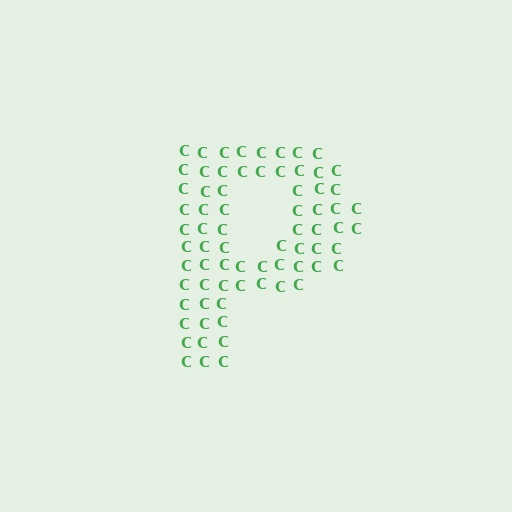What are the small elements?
The small elements are letter C's.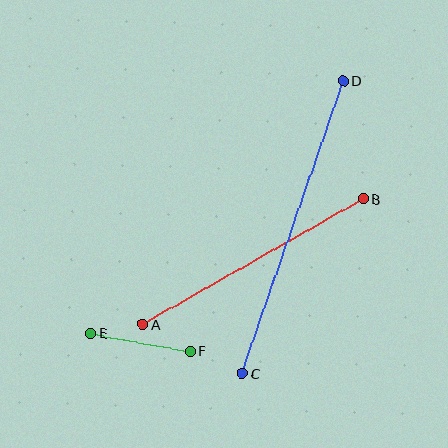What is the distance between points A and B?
The distance is approximately 254 pixels.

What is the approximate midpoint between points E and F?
The midpoint is at approximately (141, 342) pixels.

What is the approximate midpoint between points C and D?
The midpoint is at approximately (293, 227) pixels.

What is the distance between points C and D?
The distance is approximately 310 pixels.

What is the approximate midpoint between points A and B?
The midpoint is at approximately (253, 261) pixels.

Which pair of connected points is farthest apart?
Points C and D are farthest apart.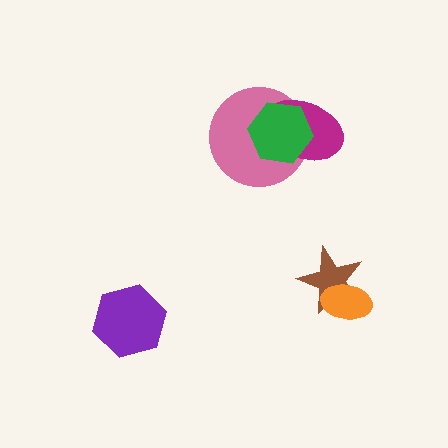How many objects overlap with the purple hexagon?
0 objects overlap with the purple hexagon.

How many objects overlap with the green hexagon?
2 objects overlap with the green hexagon.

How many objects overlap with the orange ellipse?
1 object overlaps with the orange ellipse.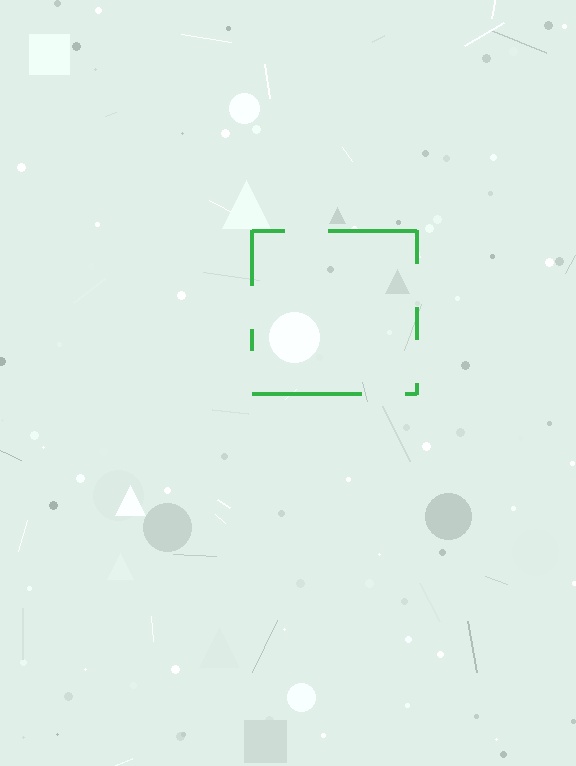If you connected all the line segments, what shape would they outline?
They would outline a square.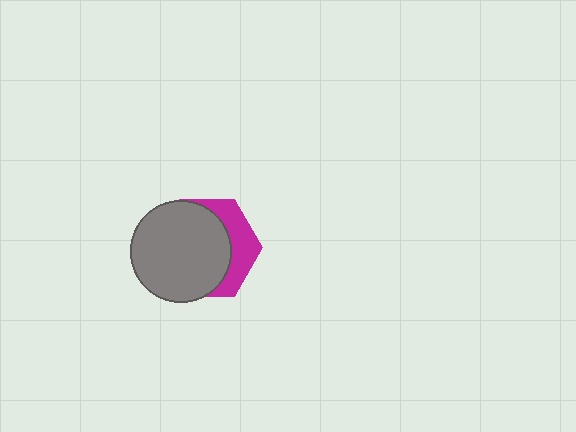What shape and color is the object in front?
The object in front is a gray circle.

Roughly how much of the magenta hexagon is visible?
A small part of it is visible (roughly 32%).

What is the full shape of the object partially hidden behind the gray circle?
The partially hidden object is a magenta hexagon.